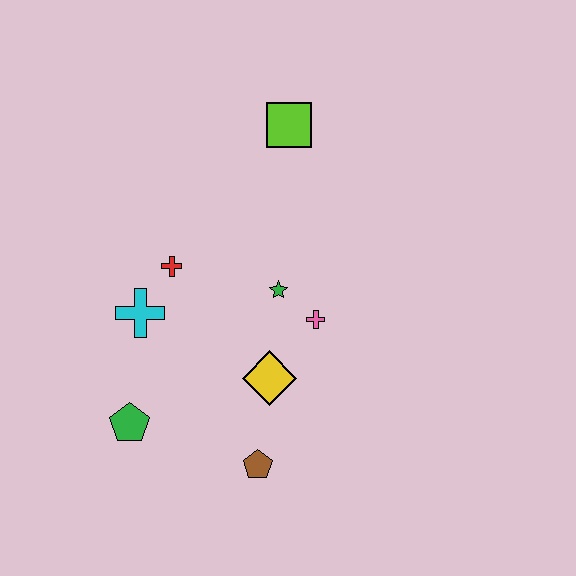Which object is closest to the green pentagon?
The cyan cross is closest to the green pentagon.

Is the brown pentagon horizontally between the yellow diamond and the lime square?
No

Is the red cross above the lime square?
No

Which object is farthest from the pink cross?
The green pentagon is farthest from the pink cross.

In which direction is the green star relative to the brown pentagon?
The green star is above the brown pentagon.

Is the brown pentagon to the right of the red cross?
Yes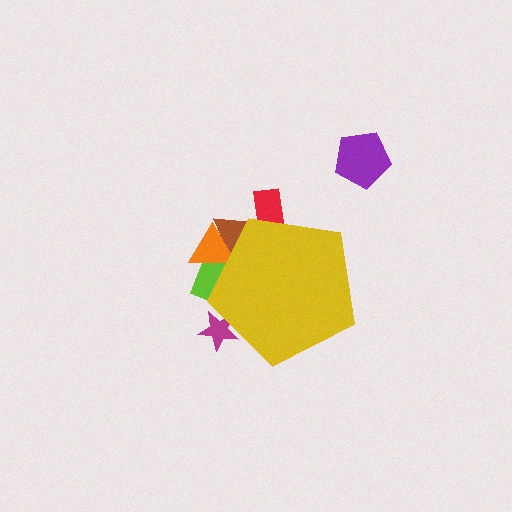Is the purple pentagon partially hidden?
No, the purple pentagon is fully visible.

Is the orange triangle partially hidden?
Yes, the orange triangle is partially hidden behind the yellow pentagon.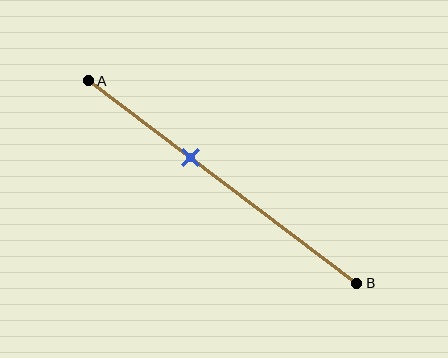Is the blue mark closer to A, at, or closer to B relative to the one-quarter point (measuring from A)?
The blue mark is closer to point B than the one-quarter point of segment AB.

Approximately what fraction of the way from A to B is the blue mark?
The blue mark is approximately 40% of the way from A to B.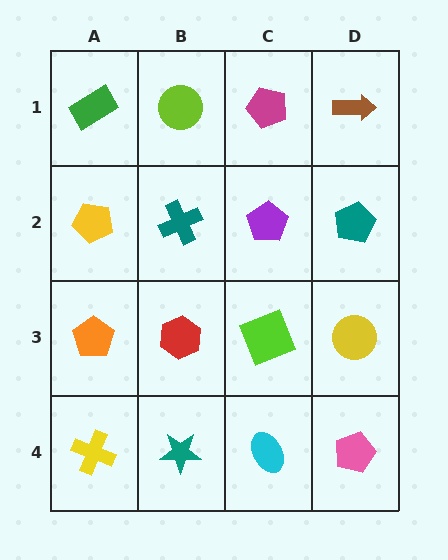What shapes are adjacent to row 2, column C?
A magenta pentagon (row 1, column C), a lime square (row 3, column C), a teal cross (row 2, column B), a teal pentagon (row 2, column D).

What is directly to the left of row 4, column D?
A cyan ellipse.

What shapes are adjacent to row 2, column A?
A green rectangle (row 1, column A), an orange pentagon (row 3, column A), a teal cross (row 2, column B).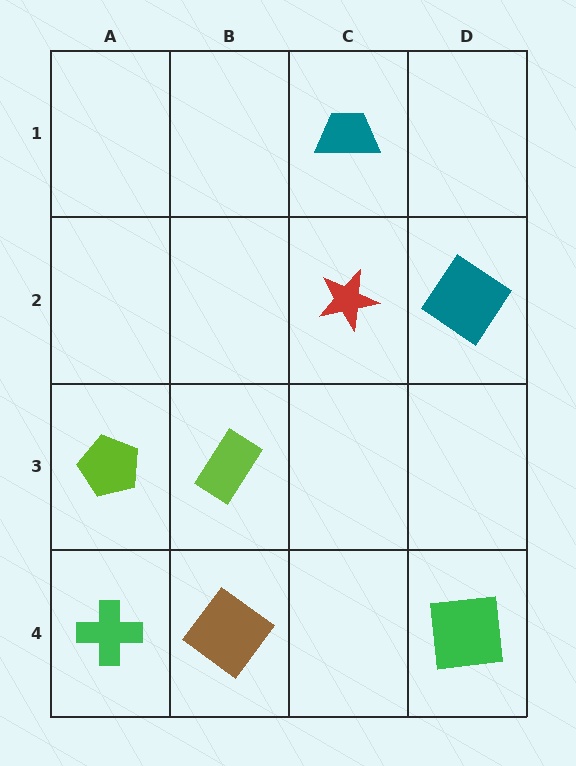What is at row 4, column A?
A green cross.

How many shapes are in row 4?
3 shapes.